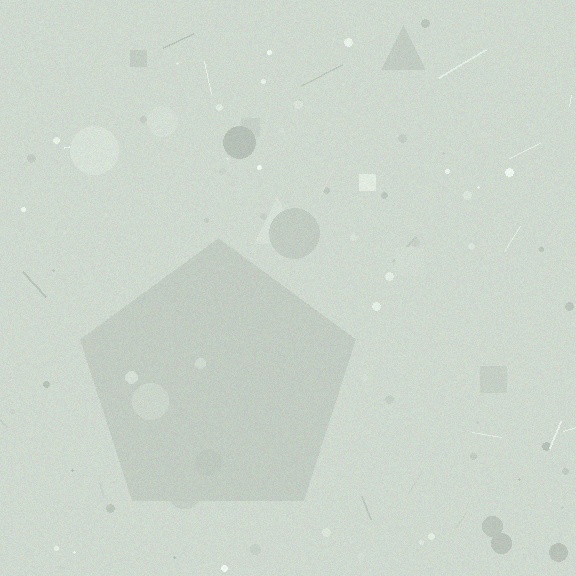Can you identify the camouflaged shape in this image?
The camouflaged shape is a pentagon.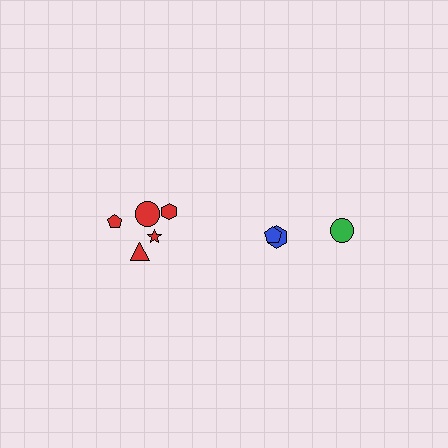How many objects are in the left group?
There are 5 objects.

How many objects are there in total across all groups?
There are 8 objects.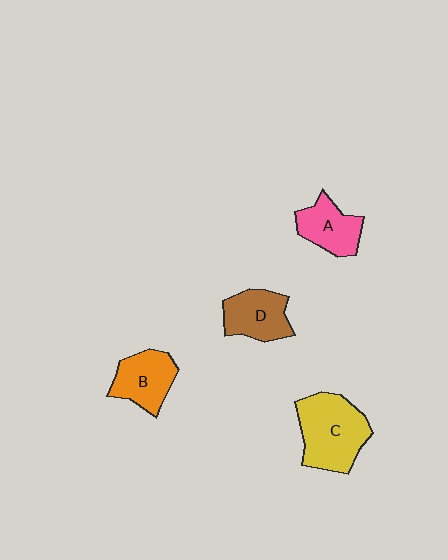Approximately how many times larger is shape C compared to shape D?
Approximately 1.5 times.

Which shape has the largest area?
Shape C (yellow).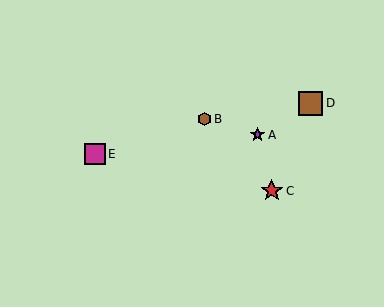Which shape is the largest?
The brown square (labeled D) is the largest.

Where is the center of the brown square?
The center of the brown square is at (310, 103).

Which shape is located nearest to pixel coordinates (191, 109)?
The brown hexagon (labeled B) at (205, 119) is nearest to that location.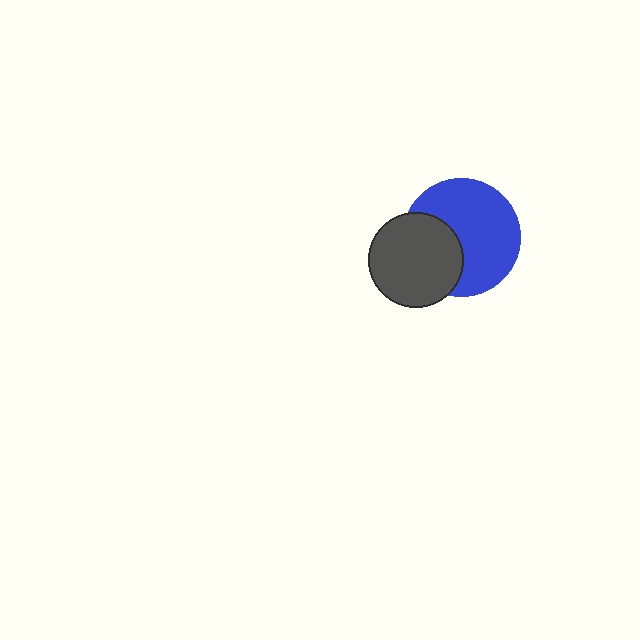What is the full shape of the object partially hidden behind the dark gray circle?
The partially hidden object is a blue circle.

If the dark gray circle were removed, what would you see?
You would see the complete blue circle.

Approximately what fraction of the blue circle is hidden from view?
Roughly 34% of the blue circle is hidden behind the dark gray circle.